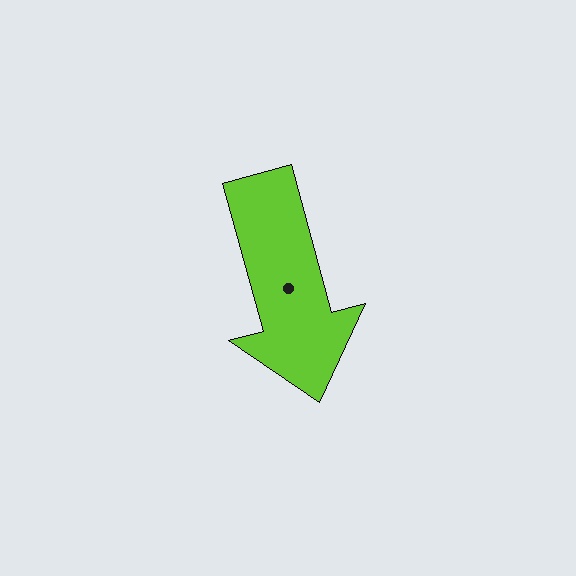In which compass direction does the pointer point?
South.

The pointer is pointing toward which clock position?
Roughly 5 o'clock.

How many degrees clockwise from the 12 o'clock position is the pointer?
Approximately 165 degrees.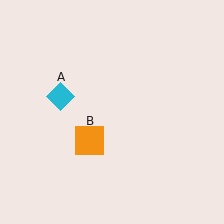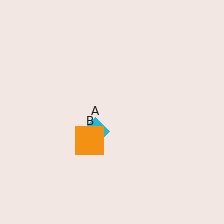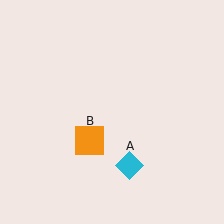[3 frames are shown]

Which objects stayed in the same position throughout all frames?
Orange square (object B) remained stationary.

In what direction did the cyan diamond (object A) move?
The cyan diamond (object A) moved down and to the right.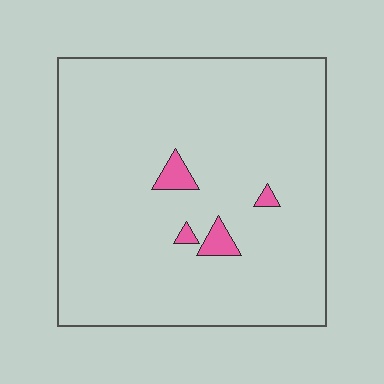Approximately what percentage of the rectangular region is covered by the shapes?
Approximately 5%.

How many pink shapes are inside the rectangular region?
4.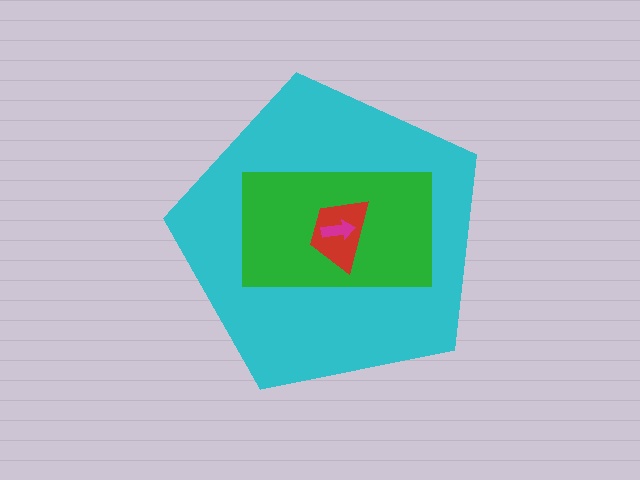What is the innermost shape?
The magenta arrow.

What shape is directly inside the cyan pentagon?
The green rectangle.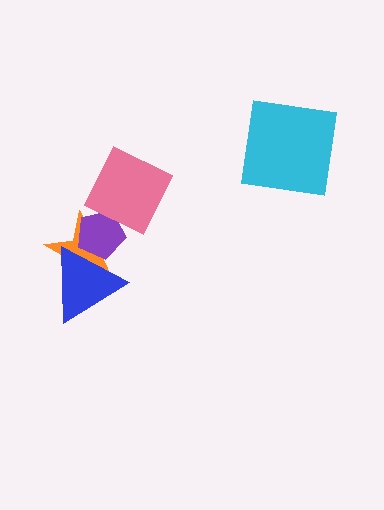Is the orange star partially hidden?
Yes, it is partially covered by another shape.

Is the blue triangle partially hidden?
Yes, it is partially covered by another shape.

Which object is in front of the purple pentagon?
The pink diamond is in front of the purple pentagon.